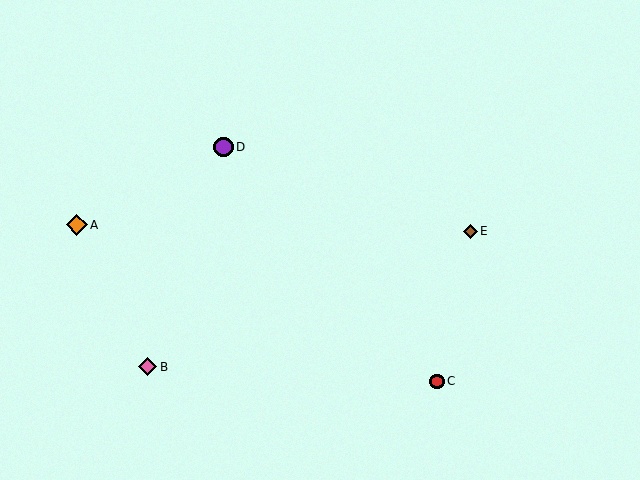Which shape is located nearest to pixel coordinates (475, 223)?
The brown diamond (labeled E) at (471, 231) is nearest to that location.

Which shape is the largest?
The orange diamond (labeled A) is the largest.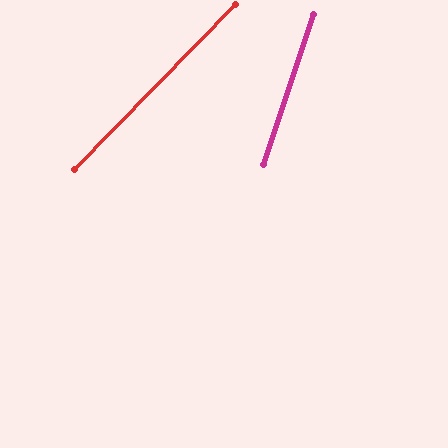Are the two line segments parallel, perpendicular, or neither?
Neither parallel nor perpendicular — they differ by about 26°.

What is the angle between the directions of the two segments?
Approximately 26 degrees.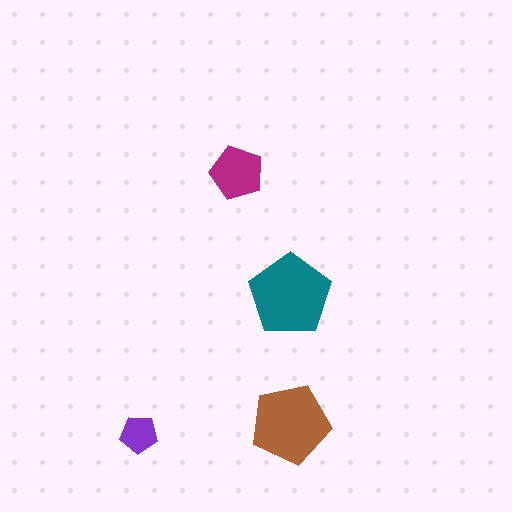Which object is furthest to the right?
The brown pentagon is rightmost.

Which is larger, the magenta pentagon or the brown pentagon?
The brown one.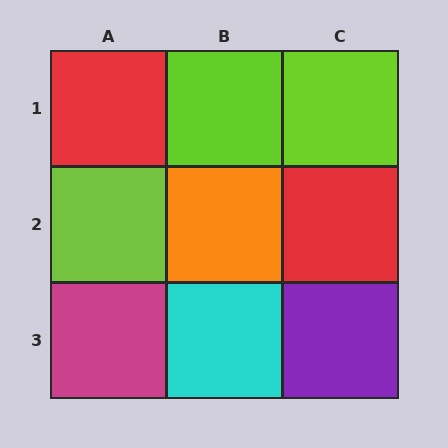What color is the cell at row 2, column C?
Red.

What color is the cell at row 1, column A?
Red.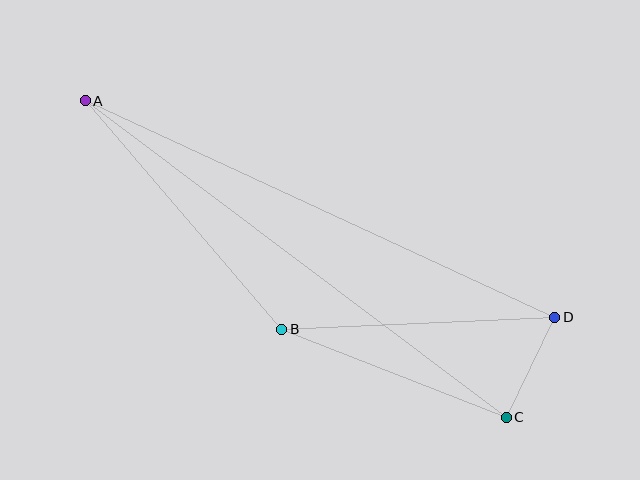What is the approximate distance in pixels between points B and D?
The distance between B and D is approximately 273 pixels.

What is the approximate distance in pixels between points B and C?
The distance between B and C is approximately 241 pixels.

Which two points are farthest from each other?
Points A and C are farthest from each other.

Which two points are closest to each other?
Points C and D are closest to each other.